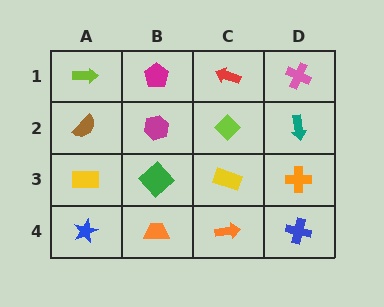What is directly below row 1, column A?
A brown semicircle.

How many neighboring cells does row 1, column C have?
3.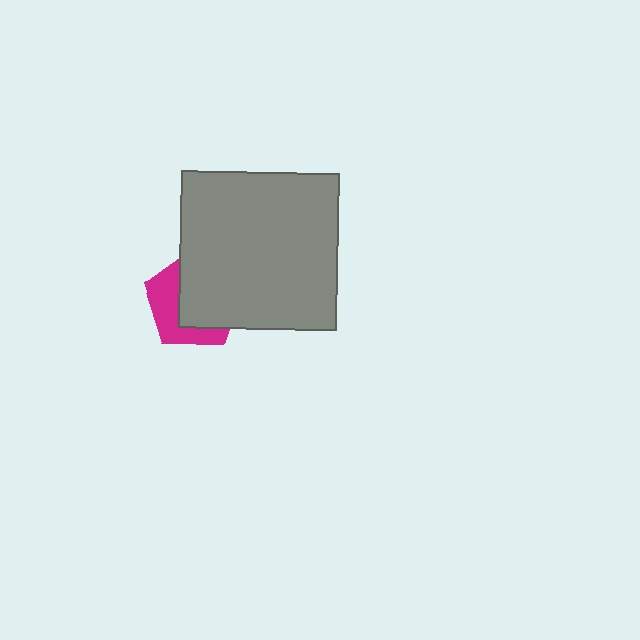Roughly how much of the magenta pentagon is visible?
A small part of it is visible (roughly 40%).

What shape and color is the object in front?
The object in front is a gray square.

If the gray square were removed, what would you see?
You would see the complete magenta pentagon.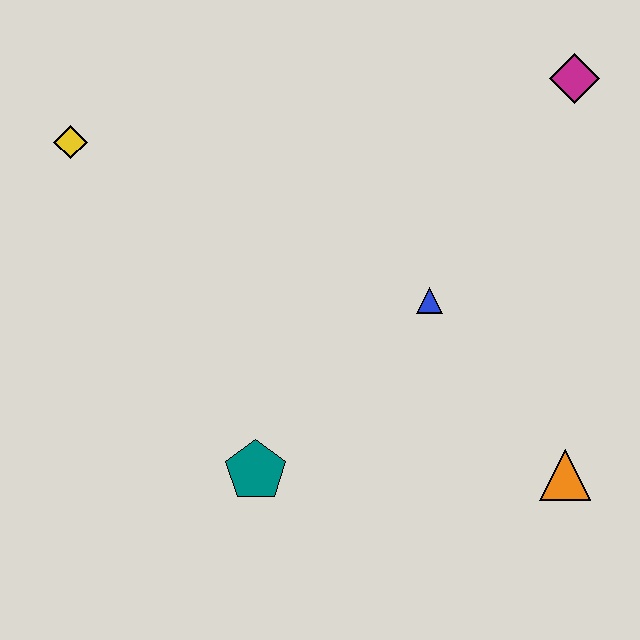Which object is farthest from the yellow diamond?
The orange triangle is farthest from the yellow diamond.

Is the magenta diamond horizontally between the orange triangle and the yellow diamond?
No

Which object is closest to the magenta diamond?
The blue triangle is closest to the magenta diamond.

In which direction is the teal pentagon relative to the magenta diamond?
The teal pentagon is below the magenta diamond.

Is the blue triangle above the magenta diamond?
No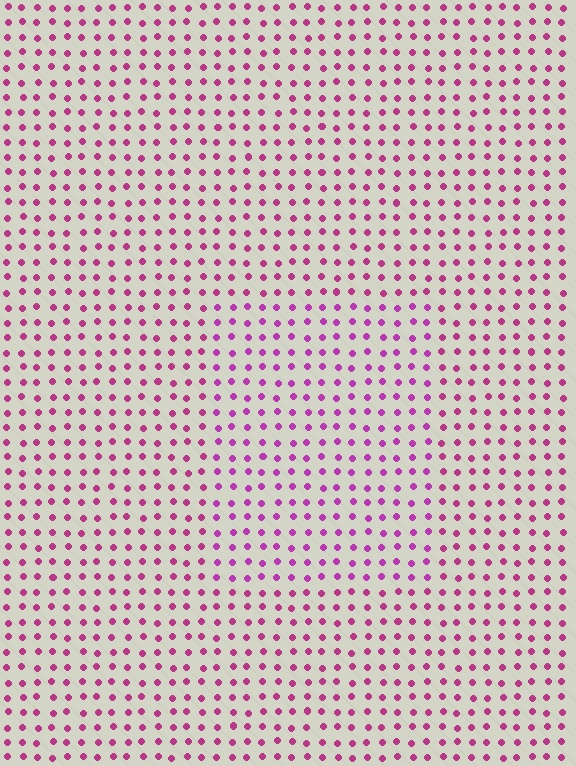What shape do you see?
I see a rectangle.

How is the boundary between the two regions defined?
The boundary is defined purely by a slight shift in hue (about 20 degrees). Spacing, size, and orientation are identical on both sides.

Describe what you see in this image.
The image is filled with small magenta elements in a uniform arrangement. A rectangle-shaped region is visible where the elements are tinted to a slightly different hue, forming a subtle color boundary.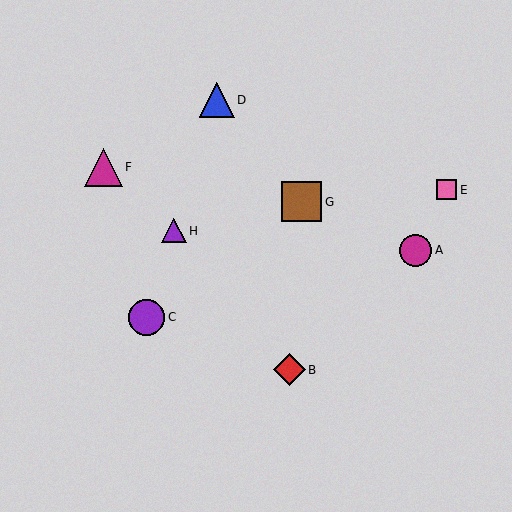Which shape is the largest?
The brown square (labeled G) is the largest.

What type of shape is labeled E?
Shape E is a pink square.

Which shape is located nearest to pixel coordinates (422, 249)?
The magenta circle (labeled A) at (415, 250) is nearest to that location.